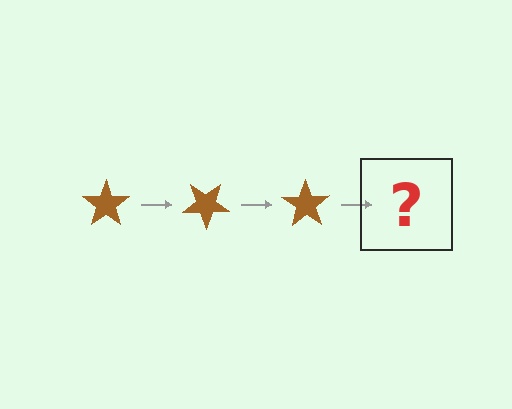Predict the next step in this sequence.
The next step is a brown star rotated 105 degrees.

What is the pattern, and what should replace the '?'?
The pattern is that the star rotates 35 degrees each step. The '?' should be a brown star rotated 105 degrees.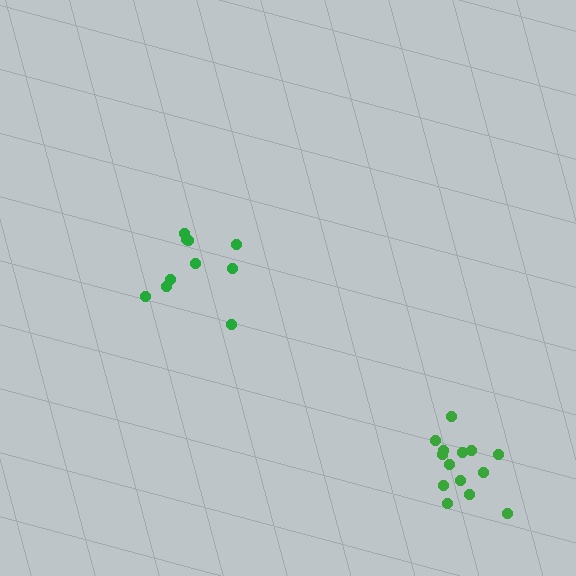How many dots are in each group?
Group 1: 14 dots, Group 2: 10 dots (24 total).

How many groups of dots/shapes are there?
There are 2 groups.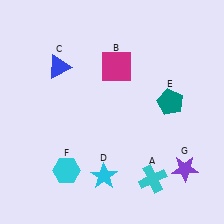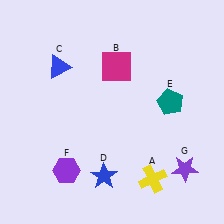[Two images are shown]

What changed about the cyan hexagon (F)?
In Image 1, F is cyan. In Image 2, it changed to purple.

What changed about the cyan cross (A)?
In Image 1, A is cyan. In Image 2, it changed to yellow.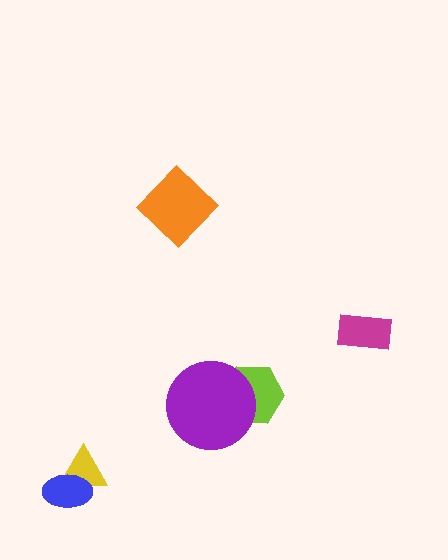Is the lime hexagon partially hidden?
Yes, it is partially covered by another shape.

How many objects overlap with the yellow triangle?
1 object overlaps with the yellow triangle.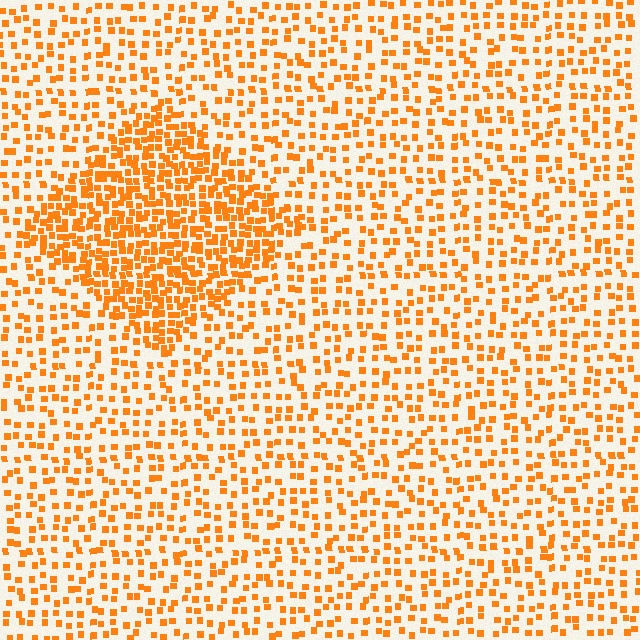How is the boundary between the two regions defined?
The boundary is defined by a change in element density (approximately 2.2x ratio). All elements are the same color, size, and shape.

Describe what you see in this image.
The image contains small orange elements arranged at two different densities. A diamond-shaped region is visible where the elements are more densely packed than the surrounding area.